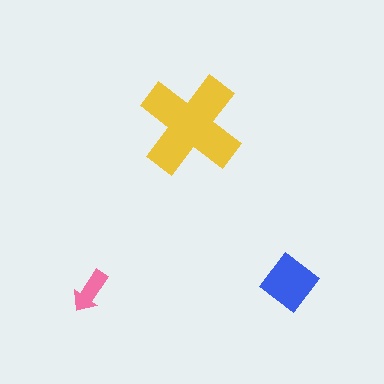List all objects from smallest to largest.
The pink arrow, the blue diamond, the yellow cross.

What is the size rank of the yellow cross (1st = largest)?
1st.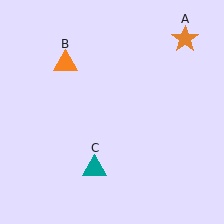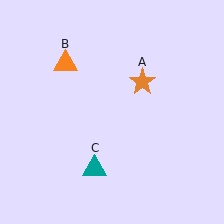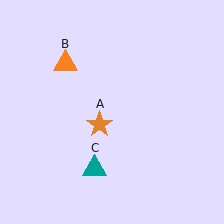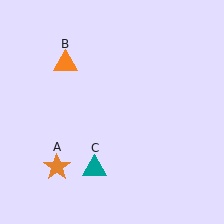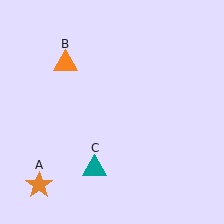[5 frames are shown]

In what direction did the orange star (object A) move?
The orange star (object A) moved down and to the left.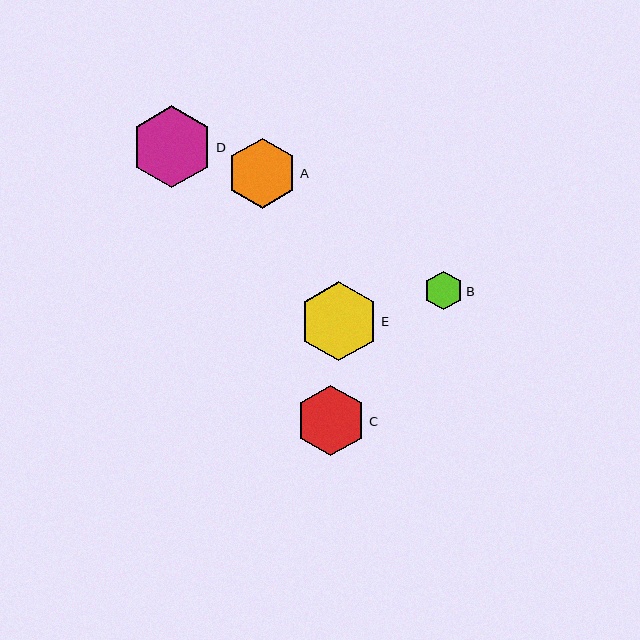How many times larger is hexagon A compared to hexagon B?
Hexagon A is approximately 1.8 times the size of hexagon B.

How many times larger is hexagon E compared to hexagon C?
Hexagon E is approximately 1.1 times the size of hexagon C.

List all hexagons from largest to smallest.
From largest to smallest: D, E, C, A, B.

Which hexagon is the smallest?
Hexagon B is the smallest with a size of approximately 38 pixels.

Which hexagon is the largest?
Hexagon D is the largest with a size of approximately 82 pixels.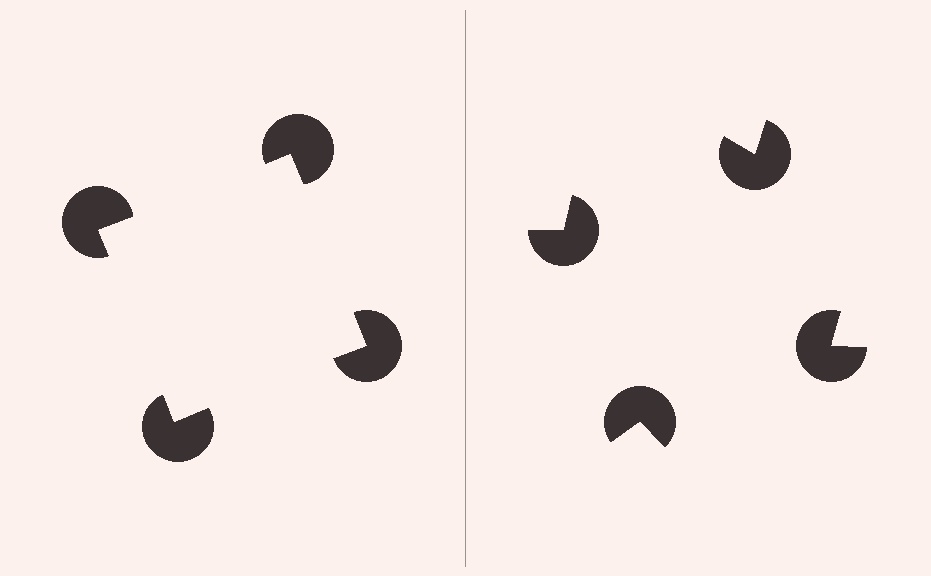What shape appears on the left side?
An illusory square.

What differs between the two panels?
The pac-man discs are positioned identically on both sides; only the wedge orientations differ. On the left they align to a square; on the right they are misaligned.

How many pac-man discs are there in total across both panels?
8 — 4 on each side.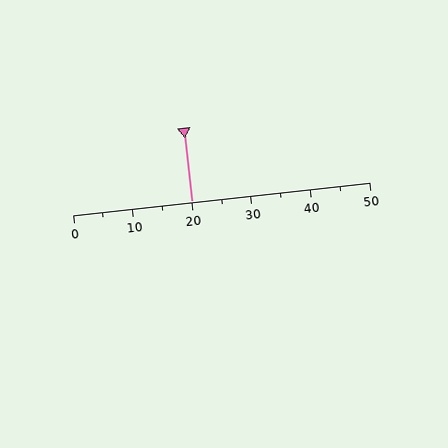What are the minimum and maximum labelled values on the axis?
The axis runs from 0 to 50.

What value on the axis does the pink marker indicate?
The marker indicates approximately 20.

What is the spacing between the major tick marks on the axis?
The major ticks are spaced 10 apart.